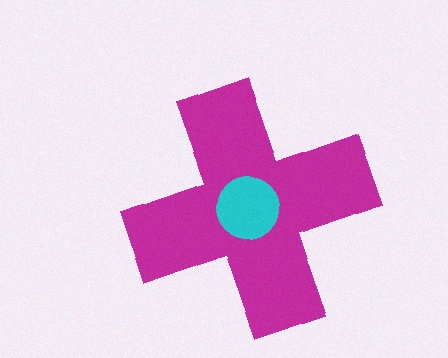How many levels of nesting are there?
2.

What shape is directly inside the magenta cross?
The cyan circle.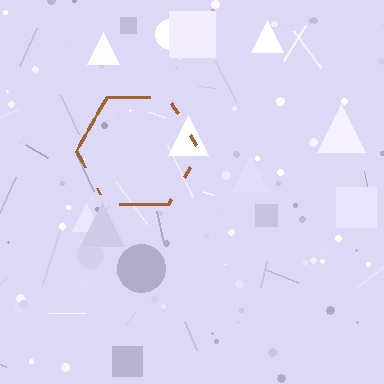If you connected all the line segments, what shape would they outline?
They would outline a hexagon.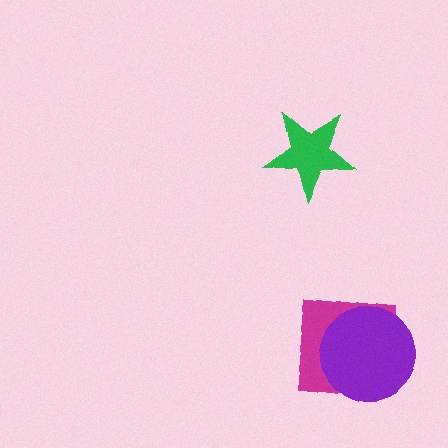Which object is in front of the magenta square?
The purple circle is in front of the magenta square.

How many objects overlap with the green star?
0 objects overlap with the green star.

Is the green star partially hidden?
No, no other shape covers it.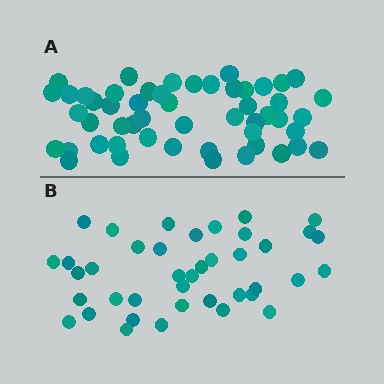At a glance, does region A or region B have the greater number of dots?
Region A (the top region) has more dots.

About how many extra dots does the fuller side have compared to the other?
Region A has roughly 12 or so more dots than region B.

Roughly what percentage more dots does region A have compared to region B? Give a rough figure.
About 30% more.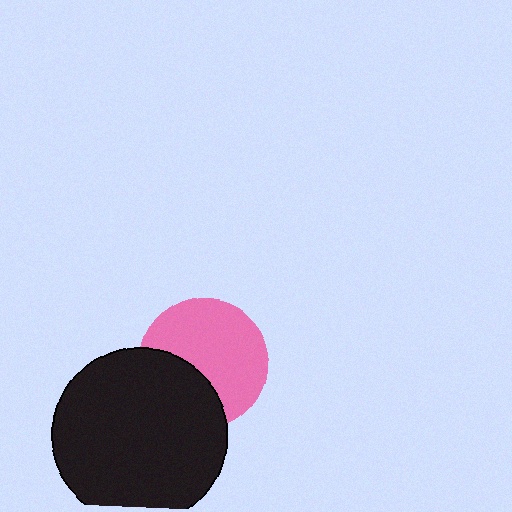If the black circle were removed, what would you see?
You would see the complete pink circle.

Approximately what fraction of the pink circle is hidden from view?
Roughly 35% of the pink circle is hidden behind the black circle.